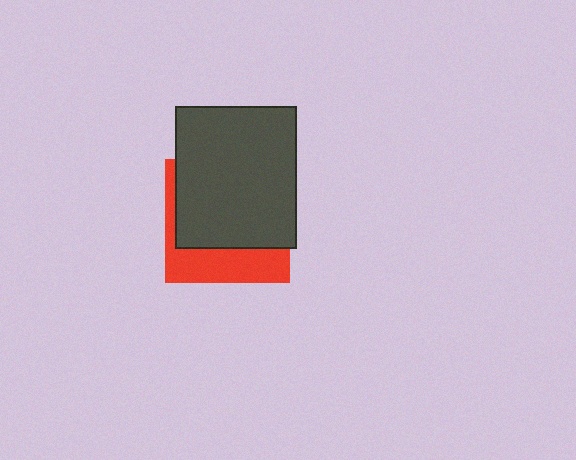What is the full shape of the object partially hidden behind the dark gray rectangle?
The partially hidden object is a red square.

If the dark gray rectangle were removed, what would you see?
You would see the complete red square.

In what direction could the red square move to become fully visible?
The red square could move down. That would shift it out from behind the dark gray rectangle entirely.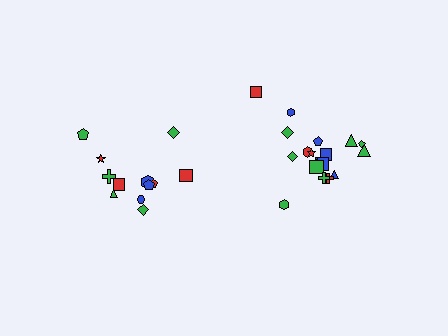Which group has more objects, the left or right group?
The right group.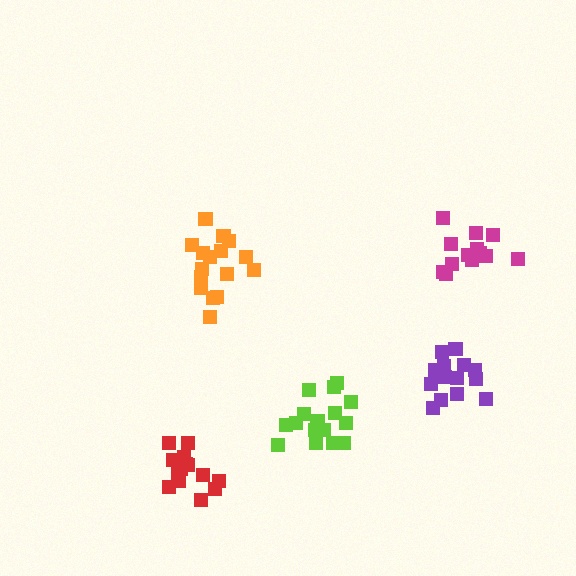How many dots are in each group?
Group 1: 16 dots, Group 2: 14 dots, Group 3: 17 dots, Group 4: 13 dots, Group 5: 14 dots (74 total).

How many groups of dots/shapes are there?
There are 5 groups.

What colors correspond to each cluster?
The clusters are colored: orange, red, lime, magenta, purple.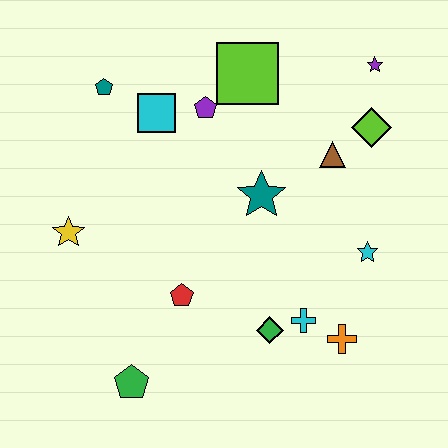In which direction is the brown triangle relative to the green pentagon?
The brown triangle is above the green pentagon.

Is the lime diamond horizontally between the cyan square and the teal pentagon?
No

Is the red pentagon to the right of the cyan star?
No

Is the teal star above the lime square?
No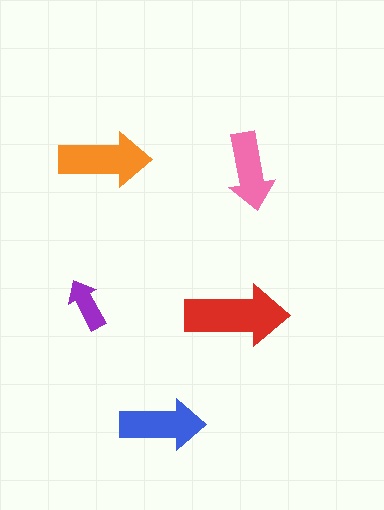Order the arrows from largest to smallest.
the red one, the orange one, the blue one, the pink one, the purple one.